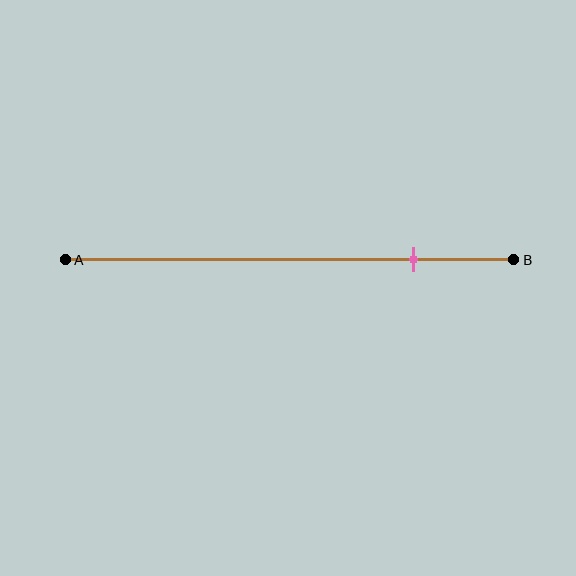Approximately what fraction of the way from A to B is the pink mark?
The pink mark is approximately 80% of the way from A to B.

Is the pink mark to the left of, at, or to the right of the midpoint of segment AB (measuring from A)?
The pink mark is to the right of the midpoint of segment AB.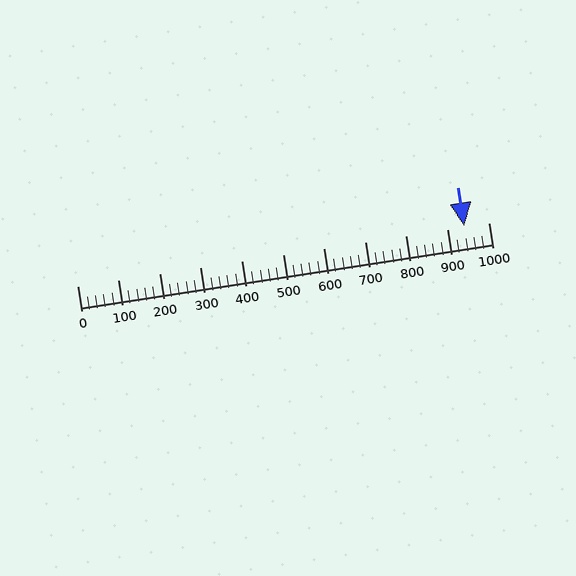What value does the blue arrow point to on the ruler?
The blue arrow points to approximately 940.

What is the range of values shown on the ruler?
The ruler shows values from 0 to 1000.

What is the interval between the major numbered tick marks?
The major tick marks are spaced 100 units apart.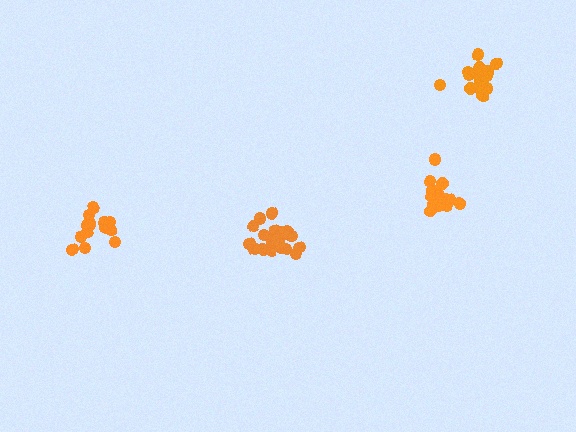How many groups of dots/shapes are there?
There are 4 groups.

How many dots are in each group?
Group 1: 17 dots, Group 2: 16 dots, Group 3: 15 dots, Group 4: 20 dots (68 total).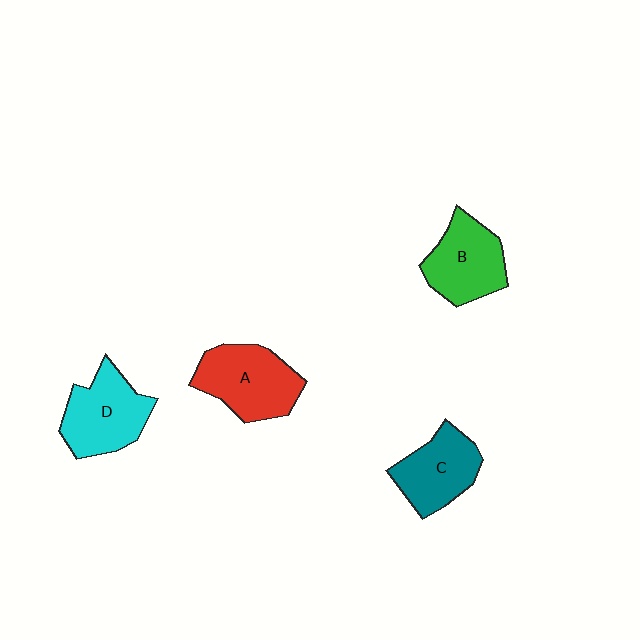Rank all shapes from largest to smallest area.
From largest to smallest: A (red), D (cyan), B (green), C (teal).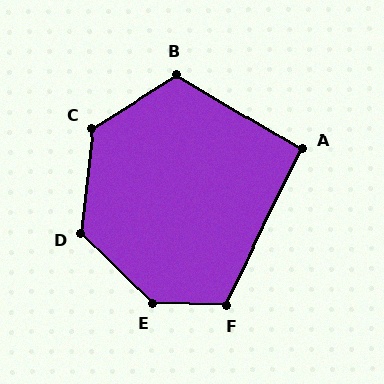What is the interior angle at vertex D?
Approximately 129 degrees (obtuse).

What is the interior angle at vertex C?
Approximately 129 degrees (obtuse).